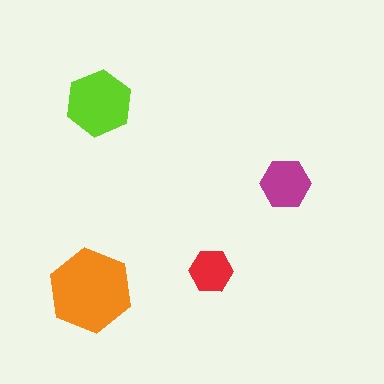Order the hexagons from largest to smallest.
the orange one, the lime one, the magenta one, the red one.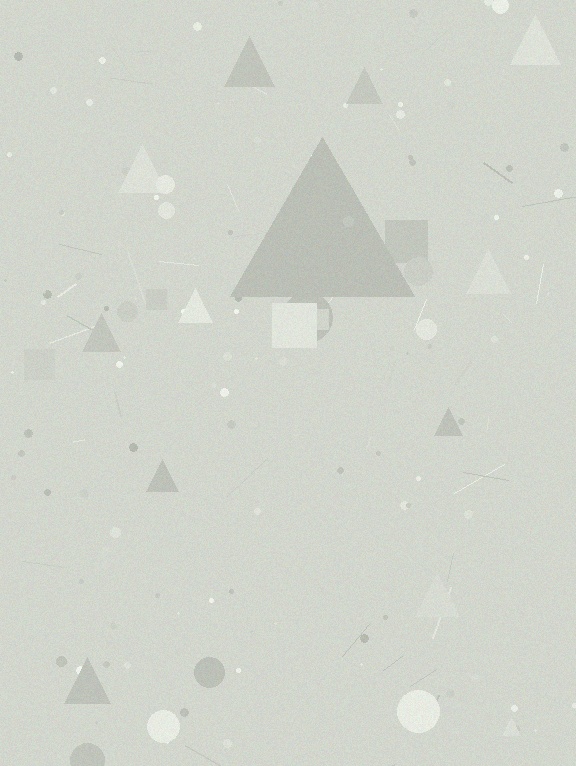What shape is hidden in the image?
A triangle is hidden in the image.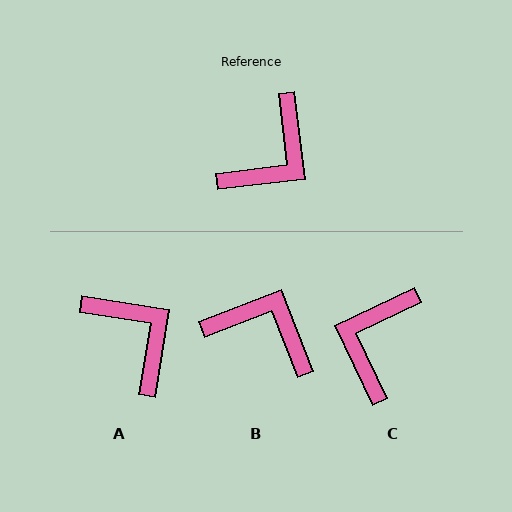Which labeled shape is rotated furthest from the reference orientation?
C, about 161 degrees away.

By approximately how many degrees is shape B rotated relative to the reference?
Approximately 105 degrees counter-clockwise.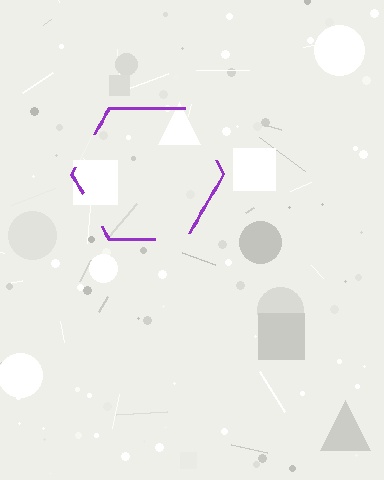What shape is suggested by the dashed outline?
The dashed outline suggests a hexagon.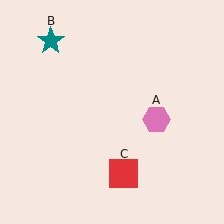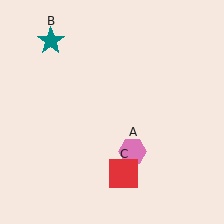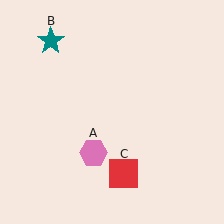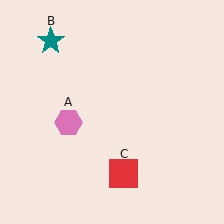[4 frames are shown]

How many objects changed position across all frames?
1 object changed position: pink hexagon (object A).